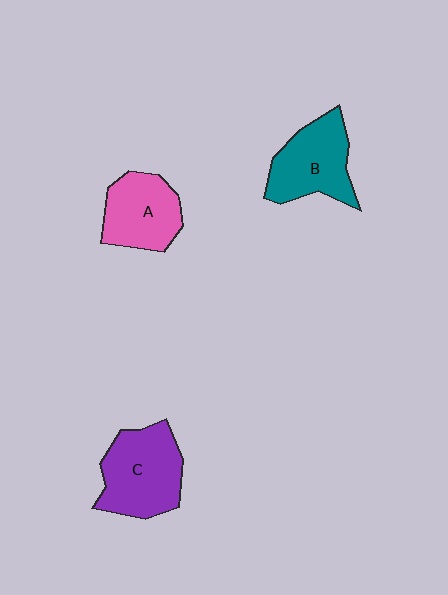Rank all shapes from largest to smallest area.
From largest to smallest: C (purple), B (teal), A (pink).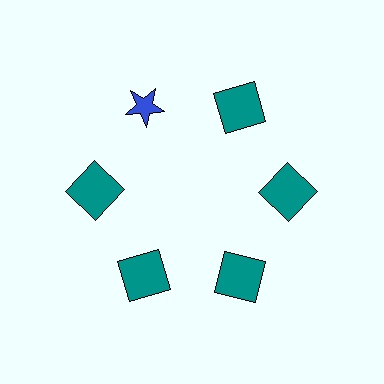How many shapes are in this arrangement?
There are 6 shapes arranged in a ring pattern.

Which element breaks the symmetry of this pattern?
The blue star at roughly the 11 o'clock position breaks the symmetry. All other shapes are teal squares.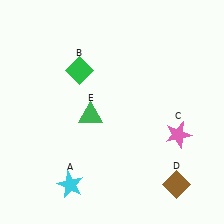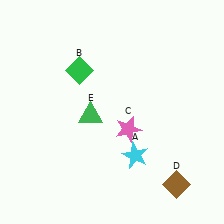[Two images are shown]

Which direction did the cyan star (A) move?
The cyan star (A) moved right.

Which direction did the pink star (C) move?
The pink star (C) moved left.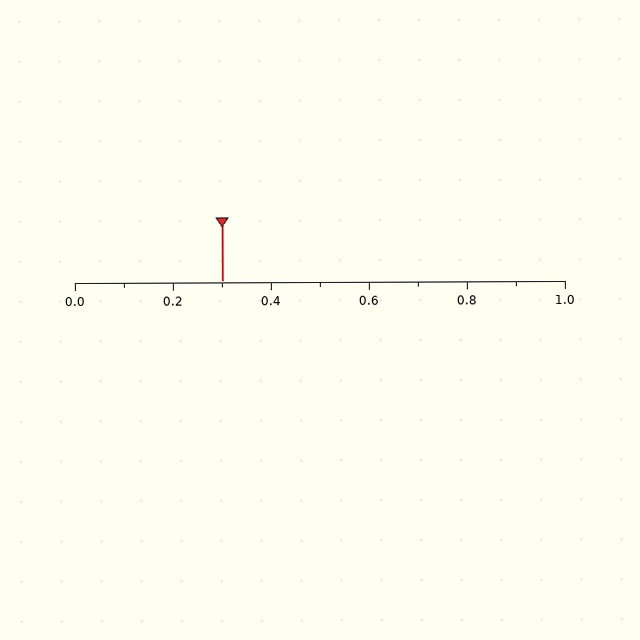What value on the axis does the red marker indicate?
The marker indicates approximately 0.3.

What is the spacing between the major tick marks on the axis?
The major ticks are spaced 0.2 apart.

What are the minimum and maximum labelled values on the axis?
The axis runs from 0.0 to 1.0.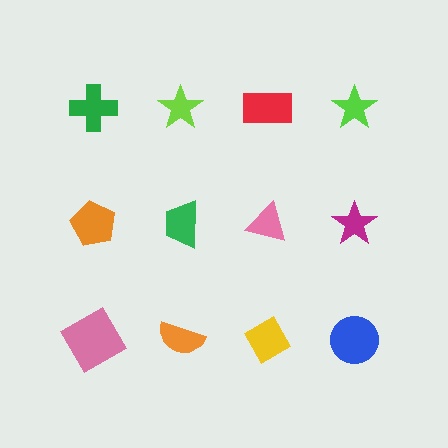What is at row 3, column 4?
A blue circle.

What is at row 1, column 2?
A lime star.